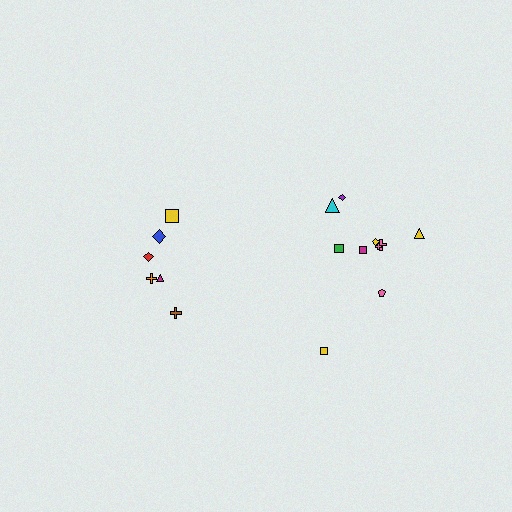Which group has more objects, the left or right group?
The right group.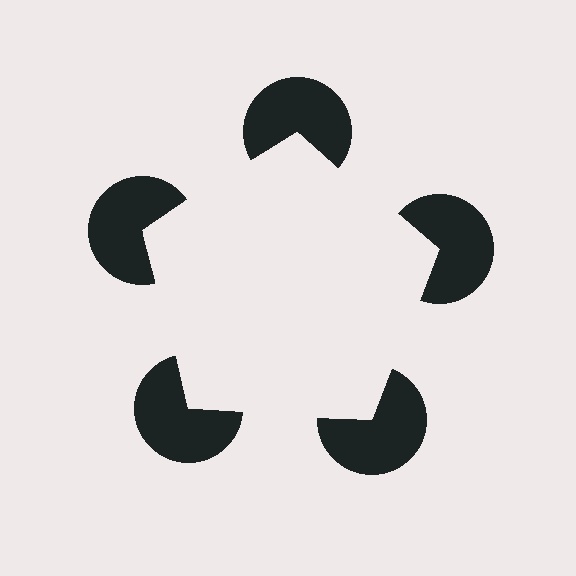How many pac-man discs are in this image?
There are 5 — one at each vertex of the illusory pentagon.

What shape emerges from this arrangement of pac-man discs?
An illusory pentagon — its edges are inferred from the aligned wedge cuts in the pac-man discs, not physically drawn.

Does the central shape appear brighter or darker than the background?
It typically appears slightly brighter than the background, even though no actual brightness change is drawn.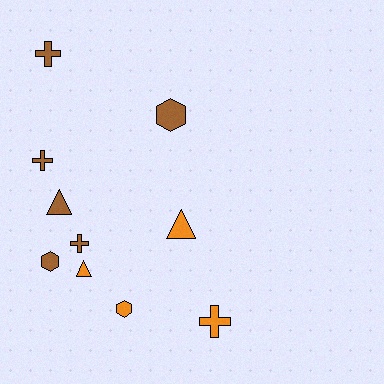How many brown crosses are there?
There are 3 brown crosses.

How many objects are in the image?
There are 10 objects.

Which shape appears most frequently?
Cross, with 4 objects.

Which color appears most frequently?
Brown, with 6 objects.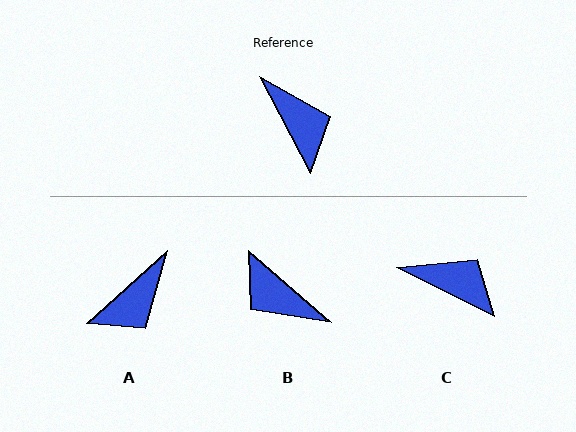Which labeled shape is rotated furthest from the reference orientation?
B, about 159 degrees away.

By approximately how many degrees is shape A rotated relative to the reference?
Approximately 76 degrees clockwise.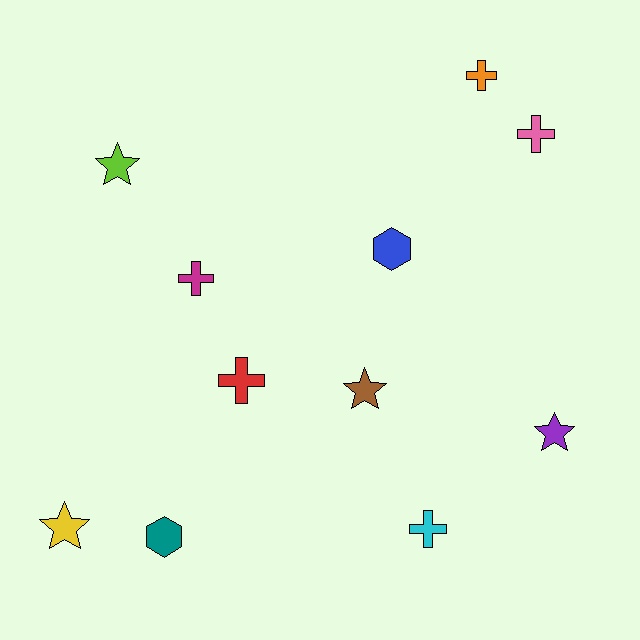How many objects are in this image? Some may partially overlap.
There are 11 objects.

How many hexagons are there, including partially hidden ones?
There are 2 hexagons.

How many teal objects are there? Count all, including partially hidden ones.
There is 1 teal object.